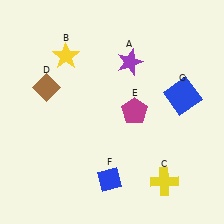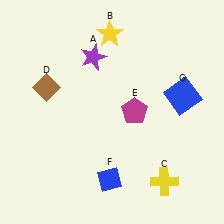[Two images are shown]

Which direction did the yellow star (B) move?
The yellow star (B) moved right.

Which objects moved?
The objects that moved are: the purple star (A), the yellow star (B).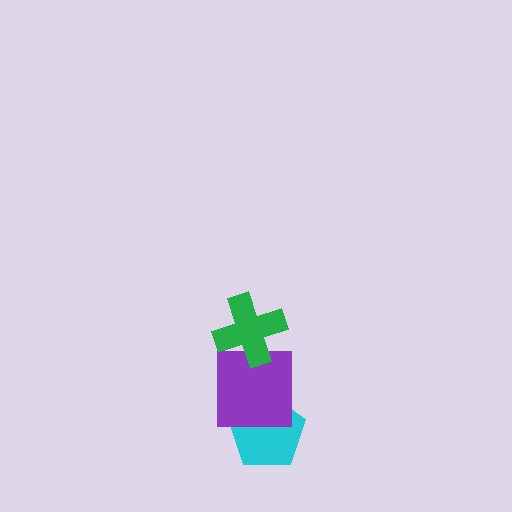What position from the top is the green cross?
The green cross is 1st from the top.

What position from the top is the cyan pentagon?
The cyan pentagon is 3rd from the top.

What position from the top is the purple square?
The purple square is 2nd from the top.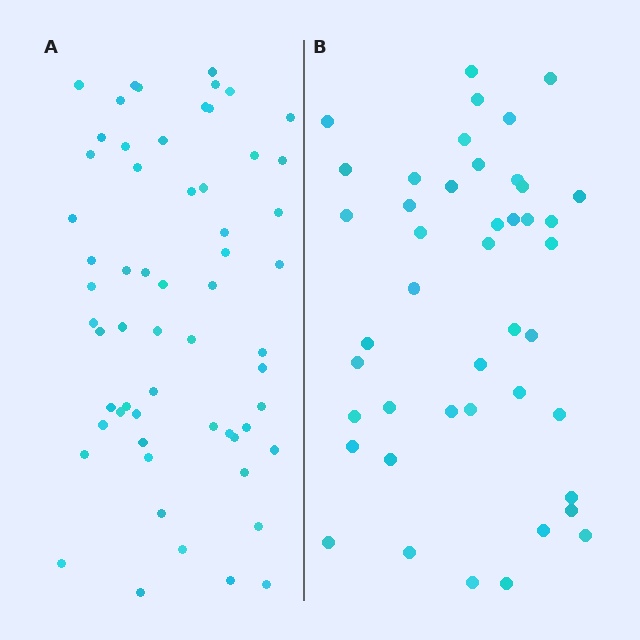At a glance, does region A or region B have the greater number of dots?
Region A (the left region) has more dots.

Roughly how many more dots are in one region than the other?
Region A has approximately 15 more dots than region B.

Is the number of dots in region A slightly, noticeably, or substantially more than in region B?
Region A has noticeably more, but not dramatically so. The ratio is roughly 1.4 to 1.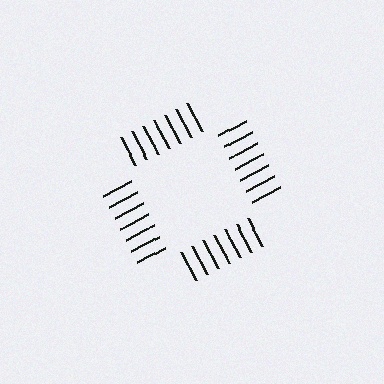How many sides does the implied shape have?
4 sides — the line-ends trace a square.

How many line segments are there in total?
28 — 7 along each of the 4 edges.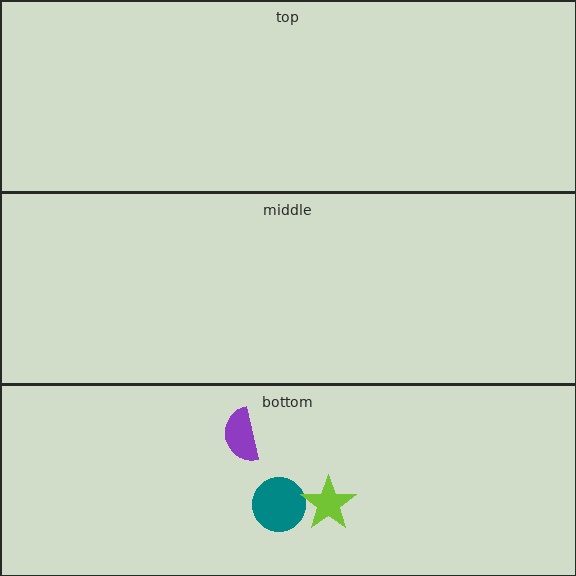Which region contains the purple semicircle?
The bottom region.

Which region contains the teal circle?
The bottom region.